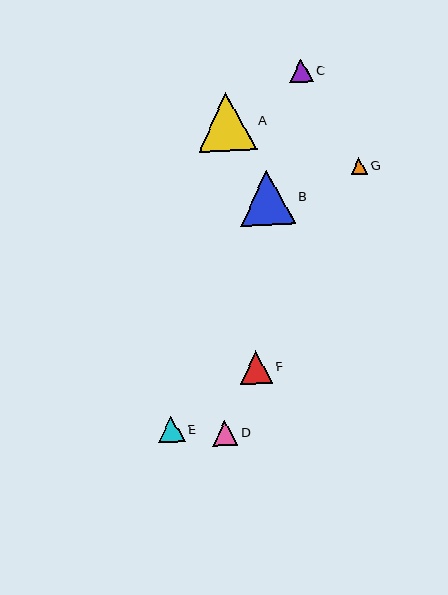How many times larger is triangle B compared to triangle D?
Triangle B is approximately 2.2 times the size of triangle D.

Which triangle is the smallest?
Triangle G is the smallest with a size of approximately 17 pixels.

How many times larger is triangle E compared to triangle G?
Triangle E is approximately 1.6 times the size of triangle G.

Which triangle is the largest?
Triangle A is the largest with a size of approximately 58 pixels.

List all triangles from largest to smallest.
From largest to smallest: A, B, F, E, D, C, G.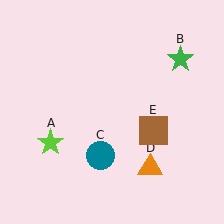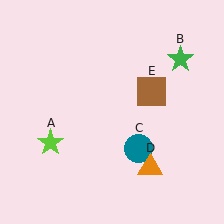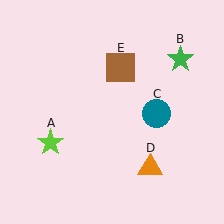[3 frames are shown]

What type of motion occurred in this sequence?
The teal circle (object C), brown square (object E) rotated counterclockwise around the center of the scene.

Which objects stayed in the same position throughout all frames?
Lime star (object A) and green star (object B) and orange triangle (object D) remained stationary.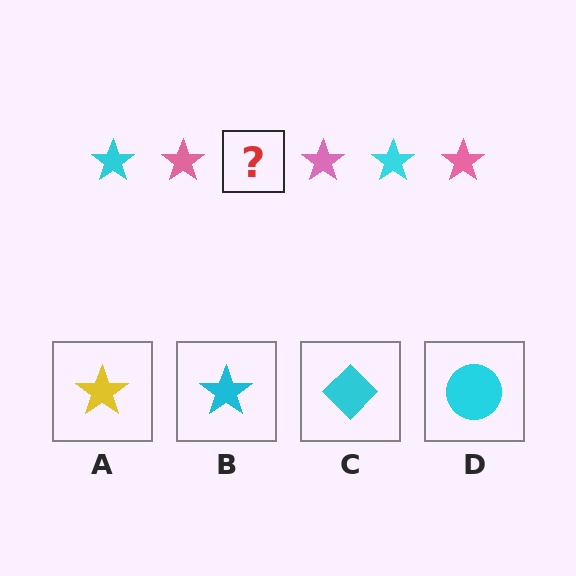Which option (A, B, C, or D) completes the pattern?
B.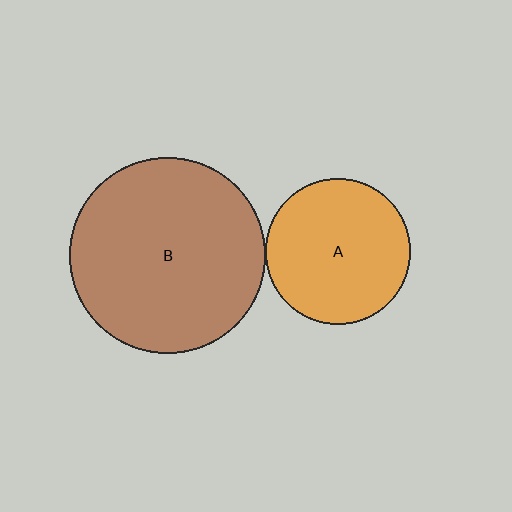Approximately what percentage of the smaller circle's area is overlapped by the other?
Approximately 5%.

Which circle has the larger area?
Circle B (brown).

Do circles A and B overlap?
Yes.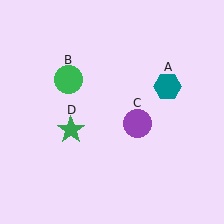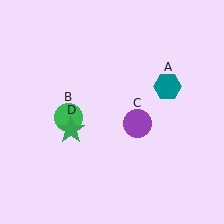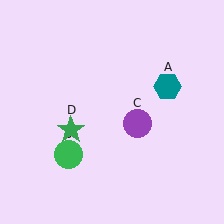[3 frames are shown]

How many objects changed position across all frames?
1 object changed position: green circle (object B).